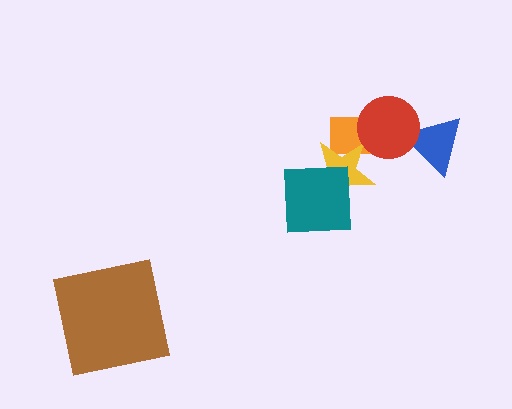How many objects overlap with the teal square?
1 object overlaps with the teal square.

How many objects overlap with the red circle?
2 objects overlap with the red circle.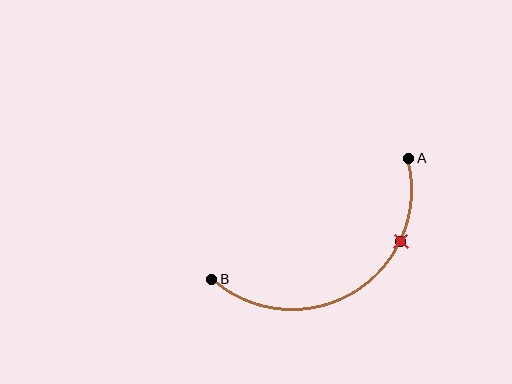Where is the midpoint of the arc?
The arc midpoint is the point on the curve farthest from the straight line joining A and B. It sits below that line.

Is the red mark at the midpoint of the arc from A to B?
No. The red mark lies on the arc but is closer to endpoint A. The arc midpoint would be at the point on the curve equidistant along the arc from both A and B.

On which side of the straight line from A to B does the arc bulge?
The arc bulges below the straight line connecting A and B.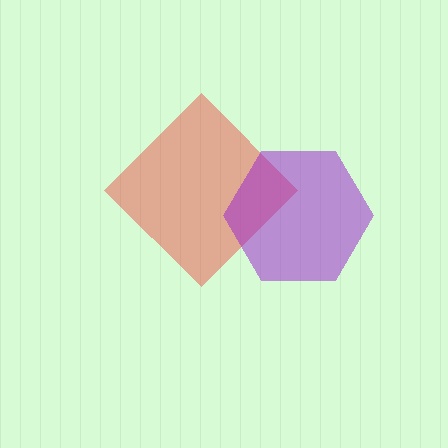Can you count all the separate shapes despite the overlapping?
Yes, there are 2 separate shapes.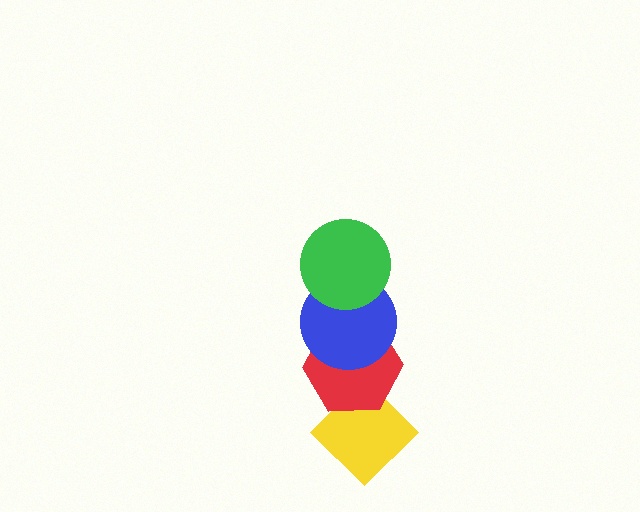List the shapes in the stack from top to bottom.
From top to bottom: the green circle, the blue circle, the red hexagon, the yellow diamond.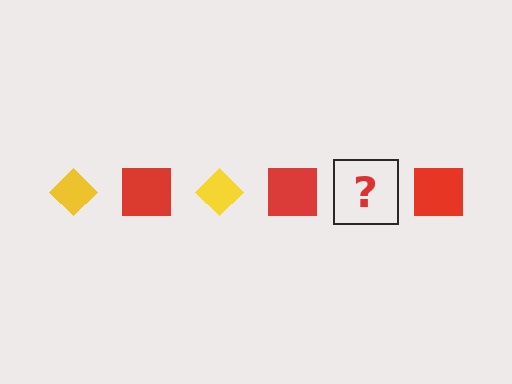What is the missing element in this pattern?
The missing element is a yellow diamond.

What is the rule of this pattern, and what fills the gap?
The rule is that the pattern alternates between yellow diamond and red square. The gap should be filled with a yellow diamond.